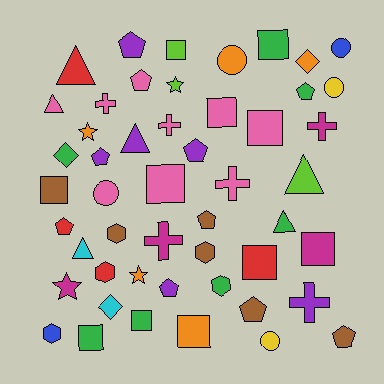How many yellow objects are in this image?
There are 2 yellow objects.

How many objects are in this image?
There are 50 objects.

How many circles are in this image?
There are 5 circles.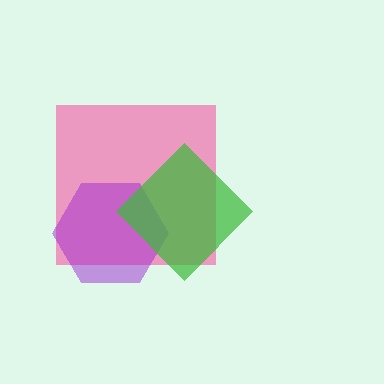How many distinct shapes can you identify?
There are 3 distinct shapes: a pink square, a purple hexagon, a green diamond.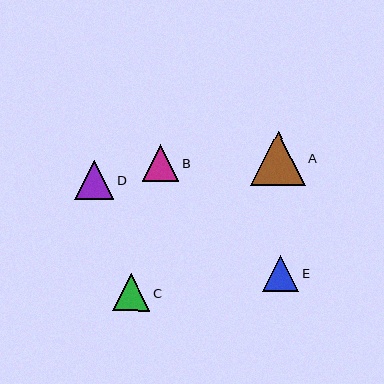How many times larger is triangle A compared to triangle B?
Triangle A is approximately 1.5 times the size of triangle B.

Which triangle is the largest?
Triangle A is the largest with a size of approximately 55 pixels.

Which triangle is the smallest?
Triangle E is the smallest with a size of approximately 36 pixels.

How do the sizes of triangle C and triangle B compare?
Triangle C and triangle B are approximately the same size.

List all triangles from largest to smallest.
From largest to smallest: A, D, C, B, E.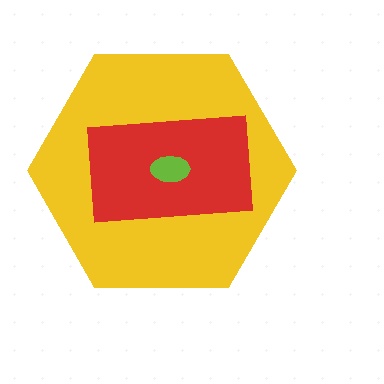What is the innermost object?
The lime ellipse.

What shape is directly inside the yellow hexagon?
The red rectangle.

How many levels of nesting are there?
3.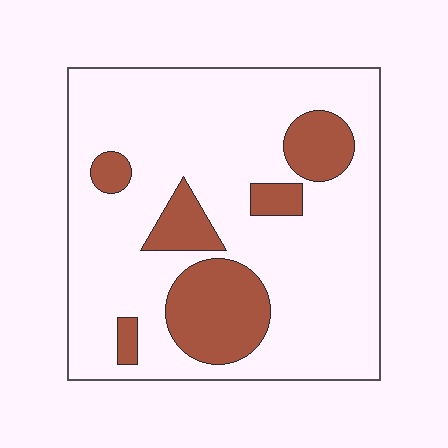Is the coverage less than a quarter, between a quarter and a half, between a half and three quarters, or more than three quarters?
Less than a quarter.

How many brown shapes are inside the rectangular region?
6.